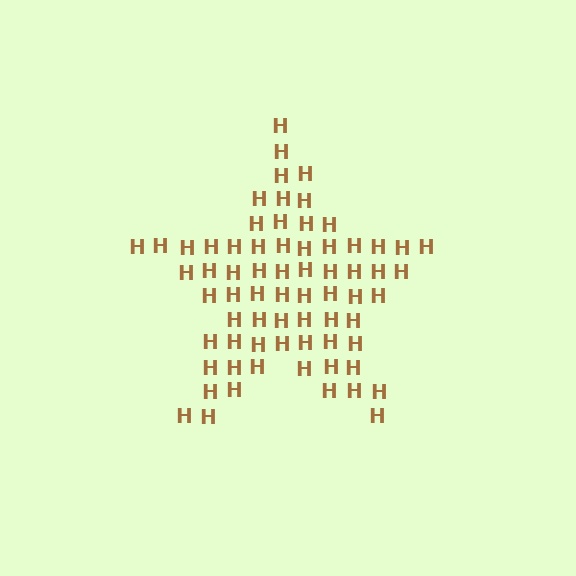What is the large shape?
The large shape is a star.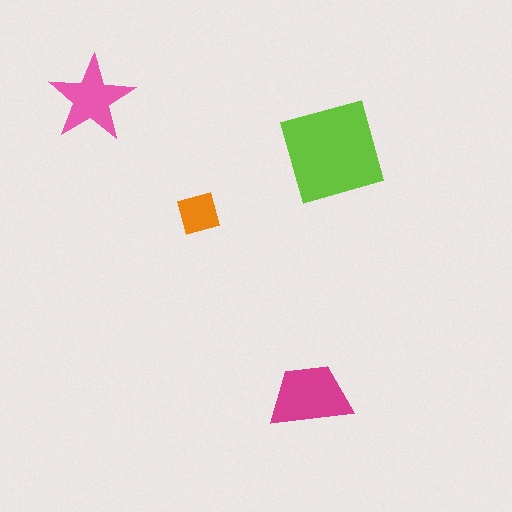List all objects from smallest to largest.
The orange diamond, the pink star, the magenta trapezoid, the lime square.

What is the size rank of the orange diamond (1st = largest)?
4th.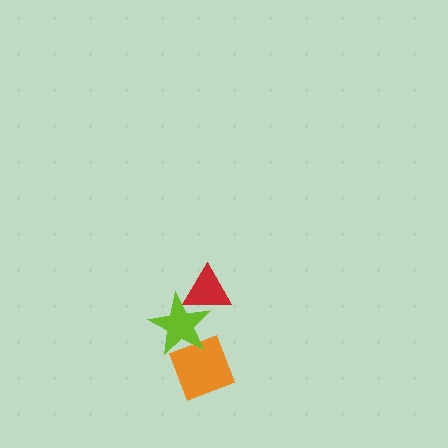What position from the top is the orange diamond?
The orange diamond is 3rd from the top.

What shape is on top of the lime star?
The red triangle is on top of the lime star.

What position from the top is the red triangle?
The red triangle is 1st from the top.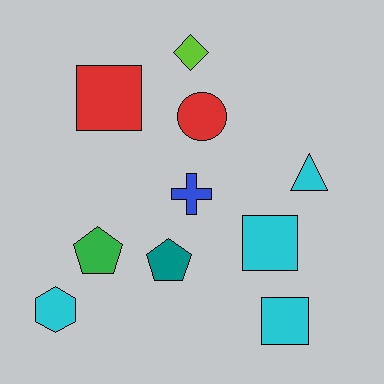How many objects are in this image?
There are 10 objects.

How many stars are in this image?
There are no stars.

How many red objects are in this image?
There are 2 red objects.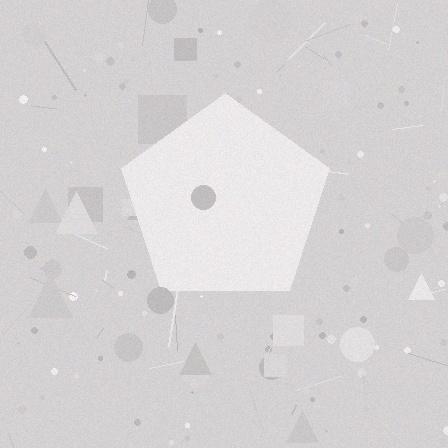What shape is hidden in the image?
A pentagon is hidden in the image.